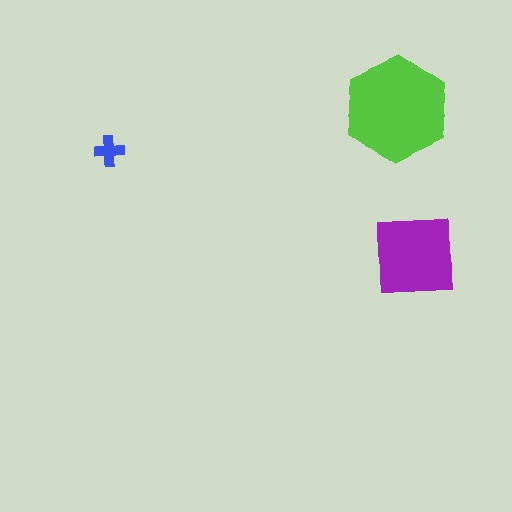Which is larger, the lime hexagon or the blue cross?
The lime hexagon.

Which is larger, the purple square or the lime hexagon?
The lime hexagon.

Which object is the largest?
The lime hexagon.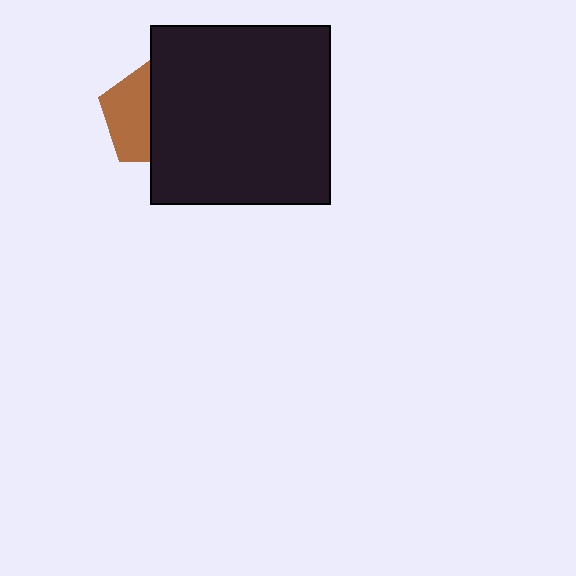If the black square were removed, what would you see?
You would see the complete brown pentagon.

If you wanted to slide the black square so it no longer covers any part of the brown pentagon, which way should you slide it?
Slide it right — that is the most direct way to separate the two shapes.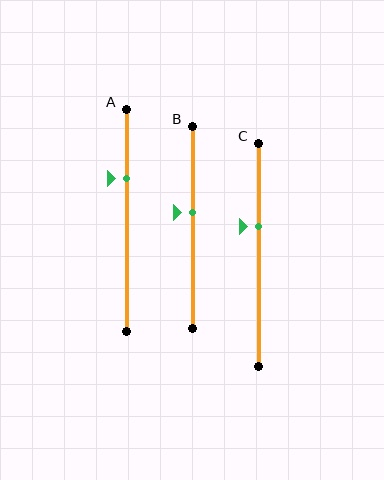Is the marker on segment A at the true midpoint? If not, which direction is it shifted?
No, the marker on segment A is shifted upward by about 19% of the segment length.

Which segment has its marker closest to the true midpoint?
Segment B has its marker closest to the true midpoint.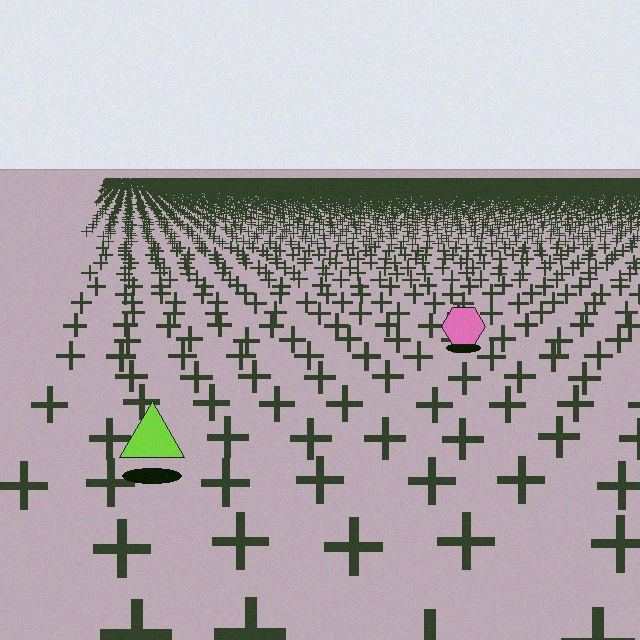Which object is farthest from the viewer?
The pink hexagon is farthest from the viewer. It appears smaller and the ground texture around it is denser.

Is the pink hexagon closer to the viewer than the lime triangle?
No. The lime triangle is closer — you can tell from the texture gradient: the ground texture is coarser near it.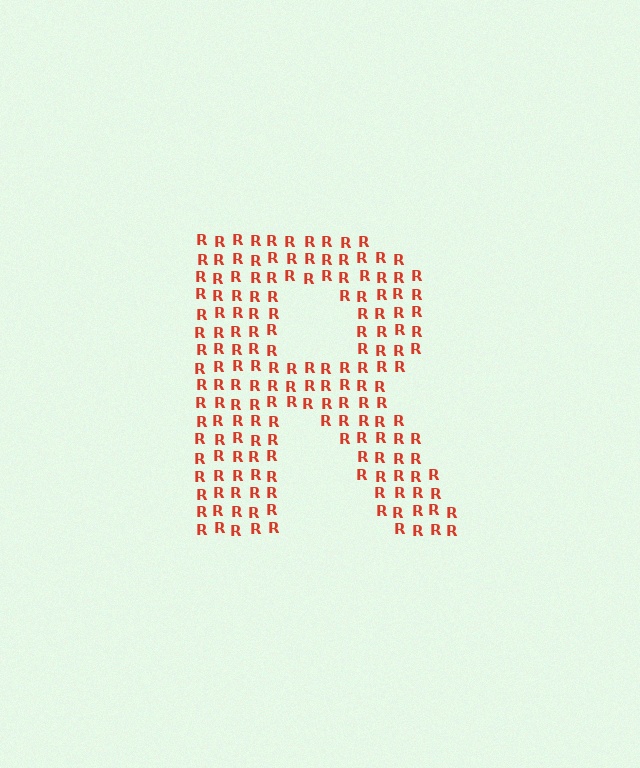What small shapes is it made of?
It is made of small letter R's.